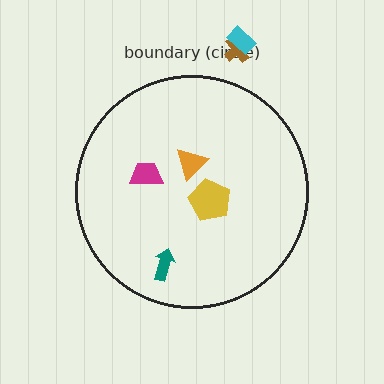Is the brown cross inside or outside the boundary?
Outside.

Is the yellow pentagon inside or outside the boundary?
Inside.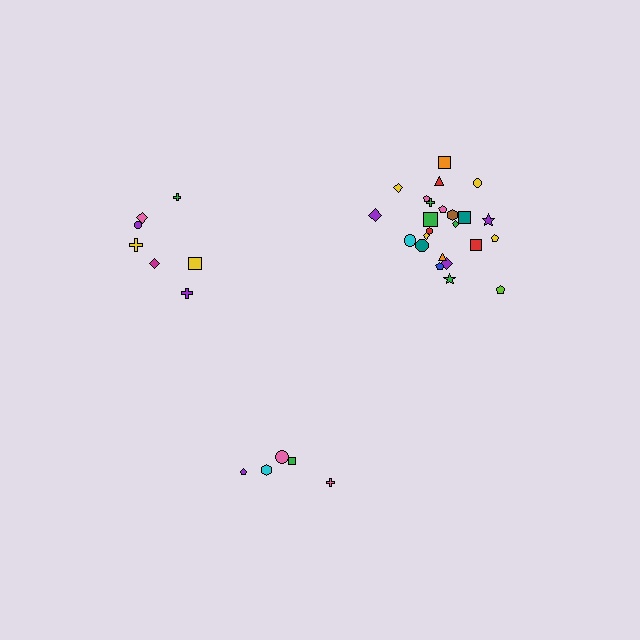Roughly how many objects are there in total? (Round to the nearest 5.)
Roughly 40 objects in total.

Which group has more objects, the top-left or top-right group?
The top-right group.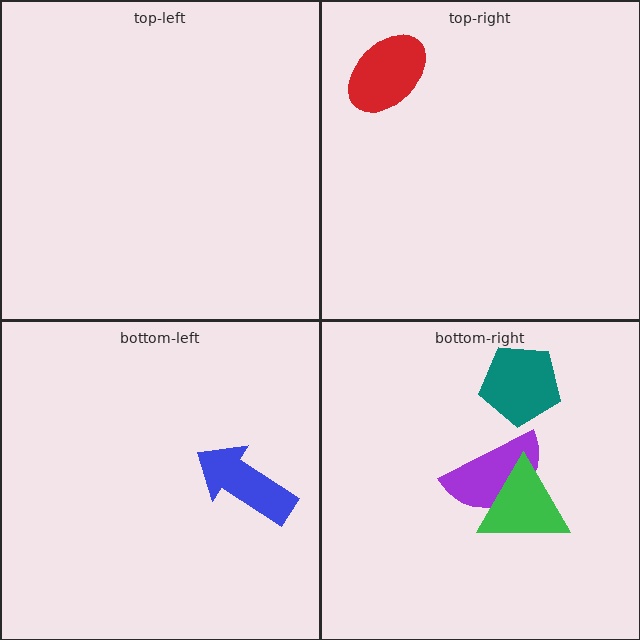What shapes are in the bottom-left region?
The blue arrow.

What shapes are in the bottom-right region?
The teal pentagon, the purple semicircle, the green triangle.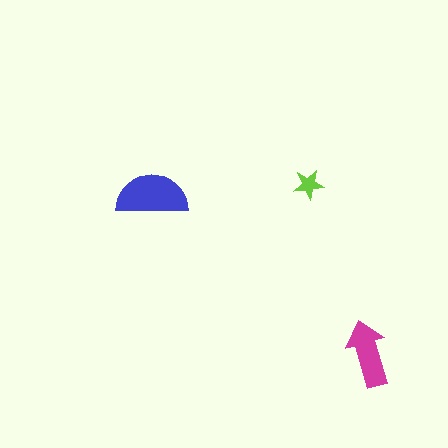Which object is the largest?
The blue semicircle.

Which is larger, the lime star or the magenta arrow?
The magenta arrow.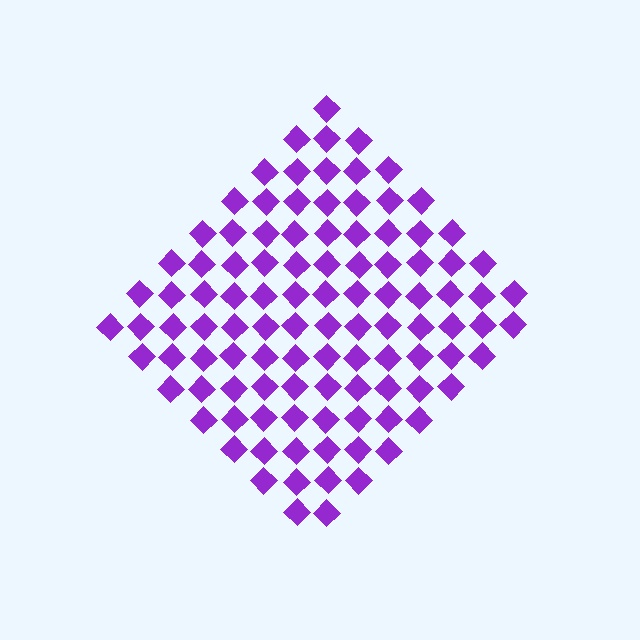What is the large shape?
The large shape is a diamond.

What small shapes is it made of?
It is made of small diamonds.